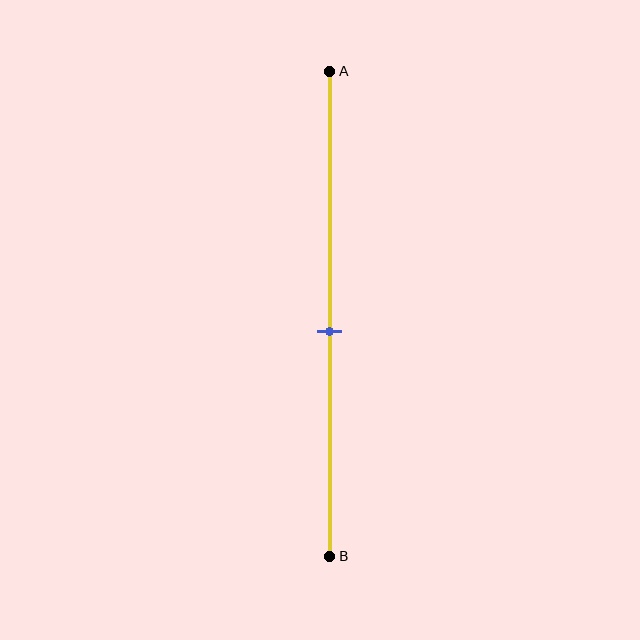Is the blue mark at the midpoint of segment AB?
No, the mark is at about 55% from A, not at the 50% midpoint.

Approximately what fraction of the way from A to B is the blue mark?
The blue mark is approximately 55% of the way from A to B.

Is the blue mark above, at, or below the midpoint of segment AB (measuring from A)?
The blue mark is below the midpoint of segment AB.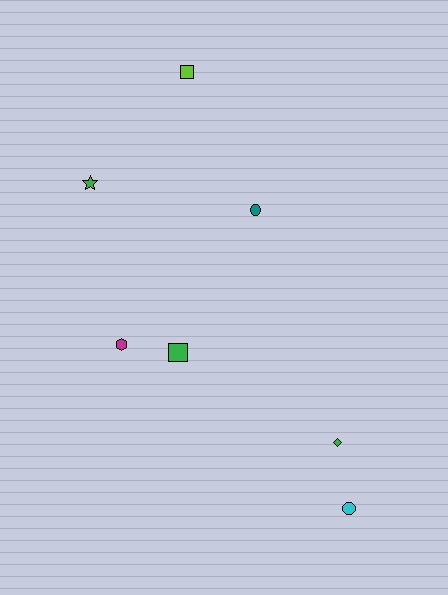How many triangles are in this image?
There are no triangles.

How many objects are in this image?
There are 7 objects.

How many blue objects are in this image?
There are no blue objects.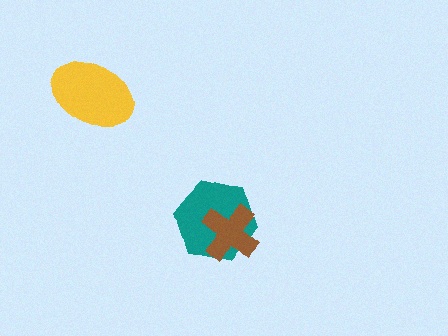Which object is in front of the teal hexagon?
The brown cross is in front of the teal hexagon.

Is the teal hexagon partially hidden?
Yes, it is partially covered by another shape.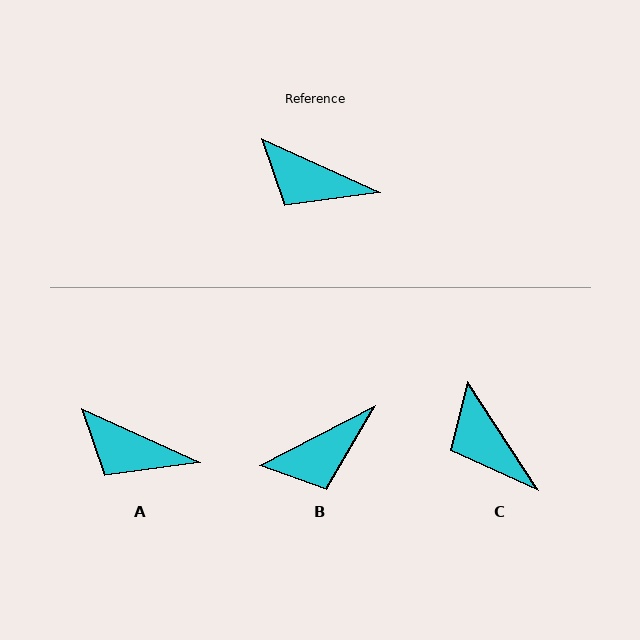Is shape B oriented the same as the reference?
No, it is off by about 52 degrees.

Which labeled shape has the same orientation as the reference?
A.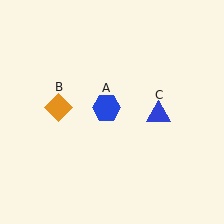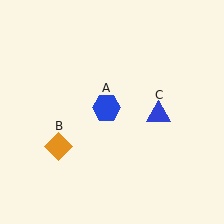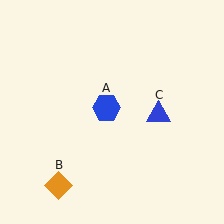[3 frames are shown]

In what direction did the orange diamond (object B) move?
The orange diamond (object B) moved down.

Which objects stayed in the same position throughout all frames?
Blue hexagon (object A) and blue triangle (object C) remained stationary.